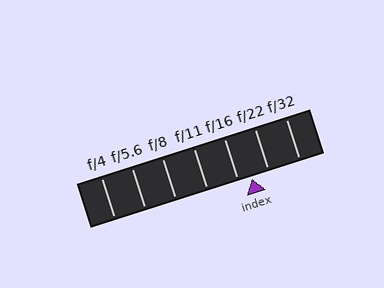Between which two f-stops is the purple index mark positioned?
The index mark is between f/16 and f/22.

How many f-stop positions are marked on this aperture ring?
There are 7 f-stop positions marked.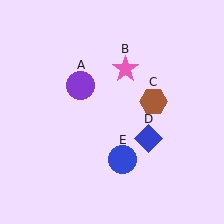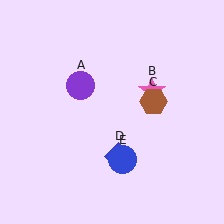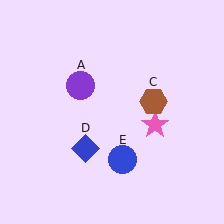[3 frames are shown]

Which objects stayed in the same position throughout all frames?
Purple circle (object A) and brown hexagon (object C) and blue circle (object E) remained stationary.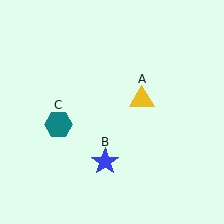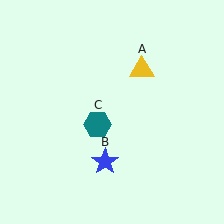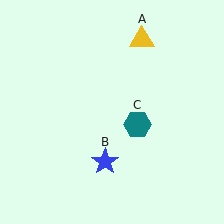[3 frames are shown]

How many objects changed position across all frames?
2 objects changed position: yellow triangle (object A), teal hexagon (object C).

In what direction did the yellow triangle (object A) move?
The yellow triangle (object A) moved up.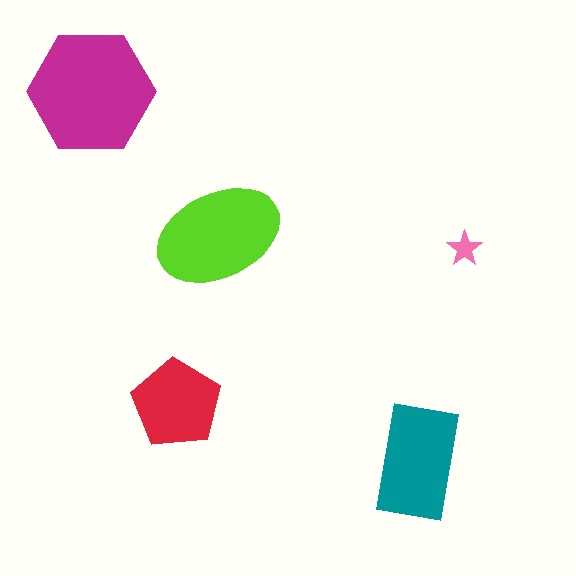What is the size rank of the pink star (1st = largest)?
5th.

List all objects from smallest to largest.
The pink star, the red pentagon, the teal rectangle, the lime ellipse, the magenta hexagon.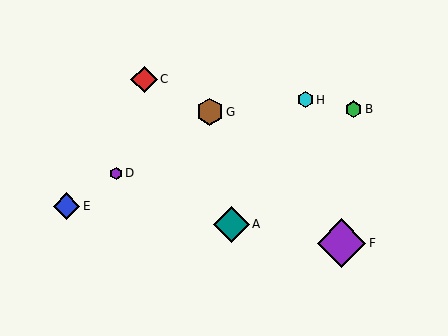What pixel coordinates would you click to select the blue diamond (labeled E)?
Click at (67, 206) to select the blue diamond E.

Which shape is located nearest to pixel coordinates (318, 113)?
The cyan hexagon (labeled H) at (305, 100) is nearest to that location.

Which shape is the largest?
The purple diamond (labeled F) is the largest.